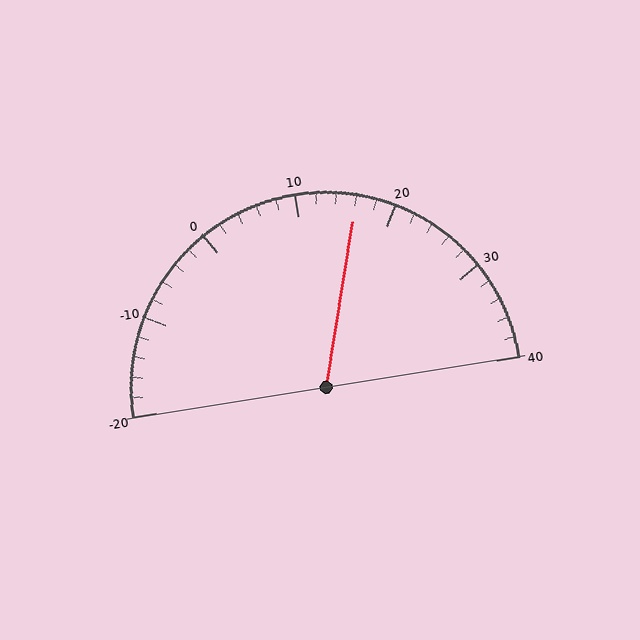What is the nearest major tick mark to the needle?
The nearest major tick mark is 20.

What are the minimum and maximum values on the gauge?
The gauge ranges from -20 to 40.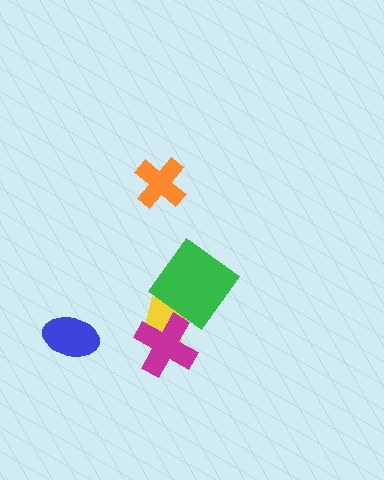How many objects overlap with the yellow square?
2 objects overlap with the yellow square.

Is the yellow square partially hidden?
Yes, it is partially covered by another shape.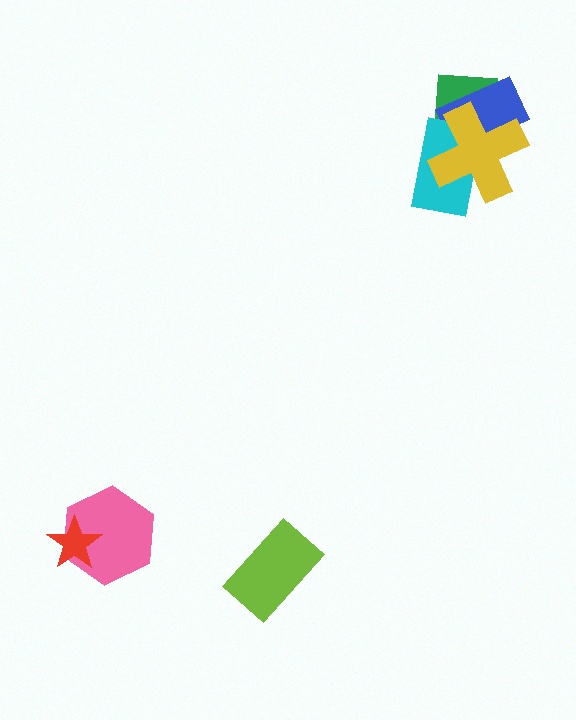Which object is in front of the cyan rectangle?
The yellow cross is in front of the cyan rectangle.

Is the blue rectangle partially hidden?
Yes, it is partially covered by another shape.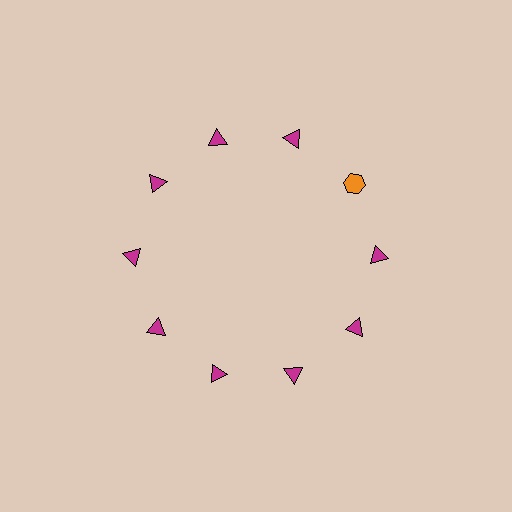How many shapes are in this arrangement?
There are 10 shapes arranged in a ring pattern.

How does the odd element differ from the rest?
It differs in both color (orange instead of magenta) and shape (hexagon instead of triangle).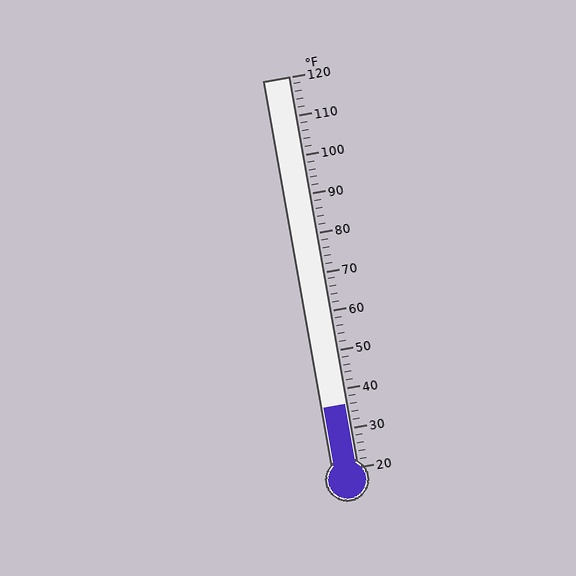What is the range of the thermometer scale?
The thermometer scale ranges from 20°F to 120°F.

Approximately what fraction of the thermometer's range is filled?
The thermometer is filled to approximately 15% of its range.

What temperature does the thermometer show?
The thermometer shows approximately 36°F.